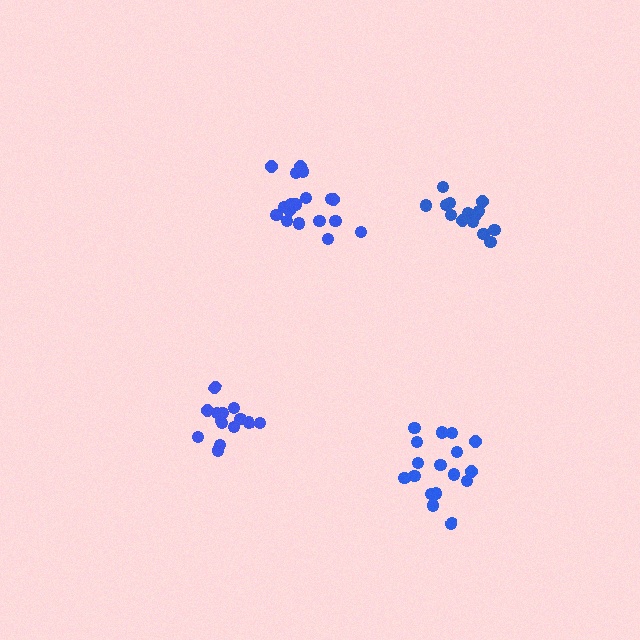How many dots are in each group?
Group 1: 14 dots, Group 2: 14 dots, Group 3: 17 dots, Group 4: 18 dots (63 total).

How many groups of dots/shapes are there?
There are 4 groups.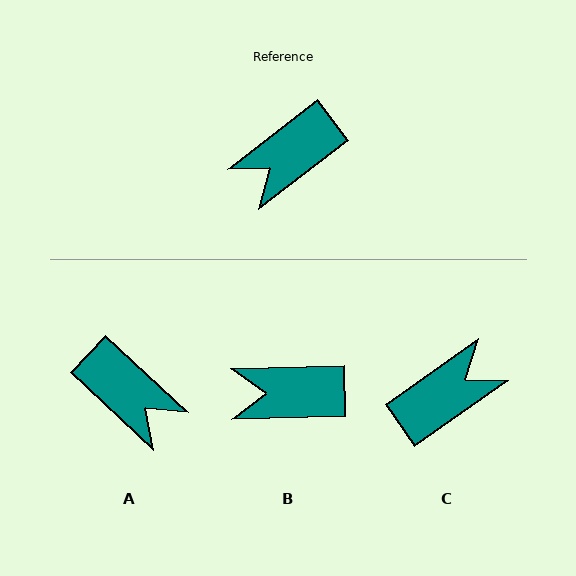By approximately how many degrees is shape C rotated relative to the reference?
Approximately 178 degrees counter-clockwise.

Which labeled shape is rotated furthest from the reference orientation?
C, about 178 degrees away.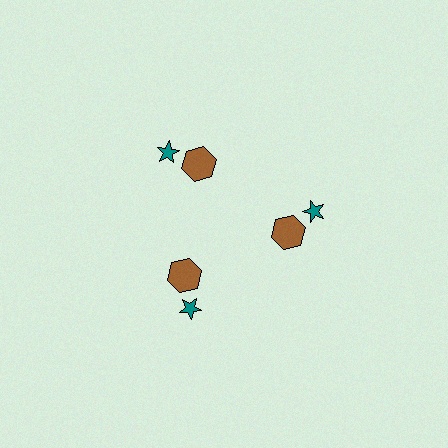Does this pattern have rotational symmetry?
Yes, this pattern has 3-fold rotational symmetry. It looks the same after rotating 120 degrees around the center.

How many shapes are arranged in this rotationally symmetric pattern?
There are 6 shapes, arranged in 3 groups of 2.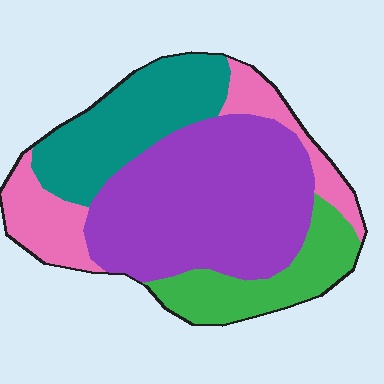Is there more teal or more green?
Teal.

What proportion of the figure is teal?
Teal covers around 20% of the figure.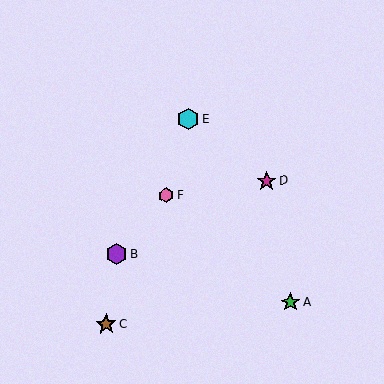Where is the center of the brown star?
The center of the brown star is at (106, 324).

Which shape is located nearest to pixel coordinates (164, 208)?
The pink hexagon (labeled F) at (166, 195) is nearest to that location.